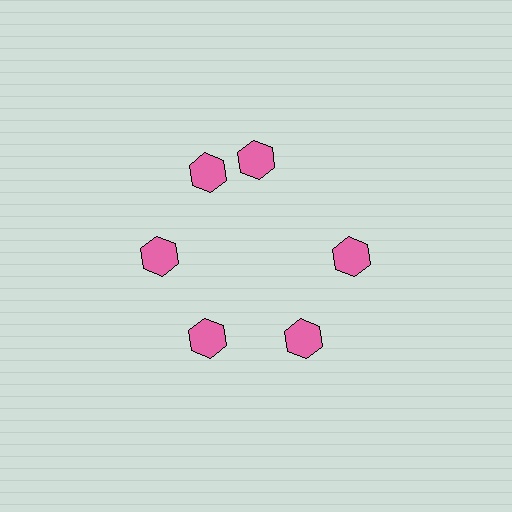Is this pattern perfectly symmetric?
No. The 6 pink hexagons are arranged in a ring, but one element near the 1 o'clock position is rotated out of alignment along the ring, breaking the 6-fold rotational symmetry.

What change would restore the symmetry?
The symmetry would be restored by rotating it back into even spacing with its neighbors so that all 6 hexagons sit at equal angles and equal distance from the center.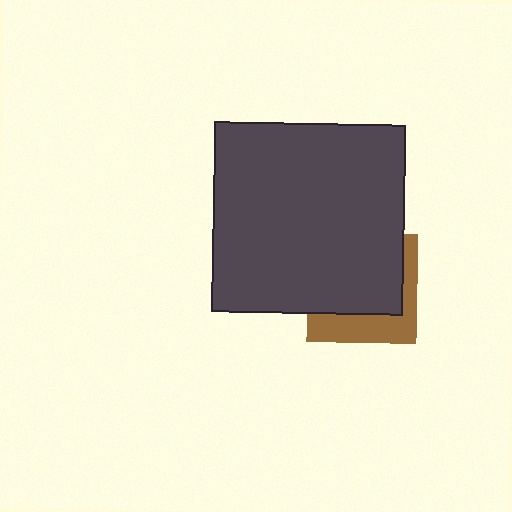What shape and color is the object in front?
The object in front is a dark gray rectangle.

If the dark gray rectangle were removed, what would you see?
You would see the complete brown square.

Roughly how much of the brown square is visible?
A small part of it is visible (roughly 35%).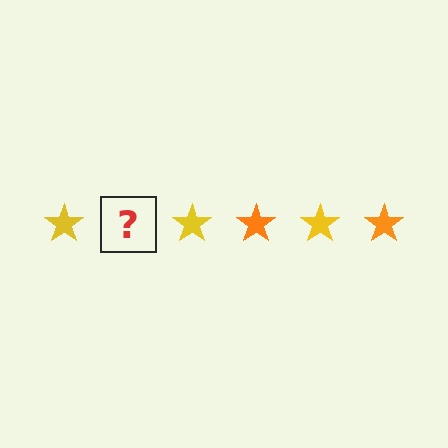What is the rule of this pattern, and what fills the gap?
The rule is that the pattern cycles through yellow, orange stars. The gap should be filled with an orange star.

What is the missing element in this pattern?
The missing element is an orange star.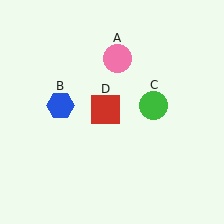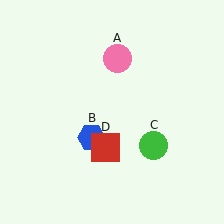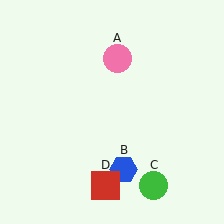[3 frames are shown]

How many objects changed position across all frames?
3 objects changed position: blue hexagon (object B), green circle (object C), red square (object D).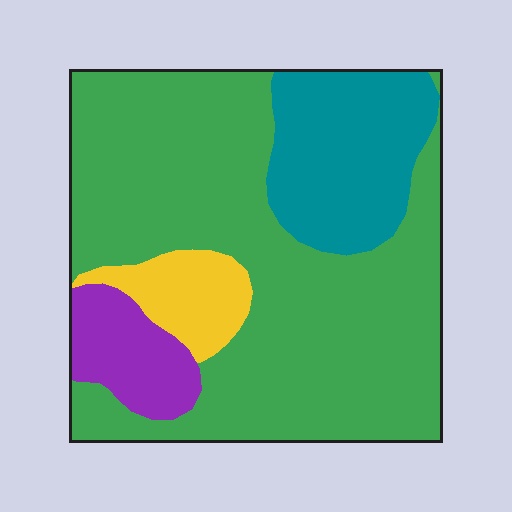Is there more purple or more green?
Green.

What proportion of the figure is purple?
Purple takes up about one tenth (1/10) of the figure.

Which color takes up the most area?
Green, at roughly 65%.